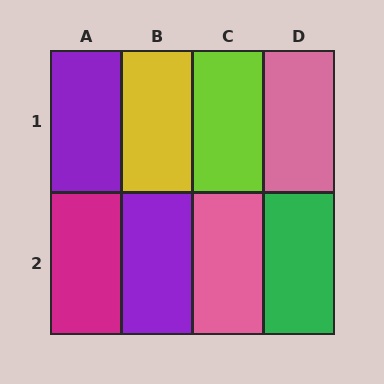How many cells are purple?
2 cells are purple.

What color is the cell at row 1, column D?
Pink.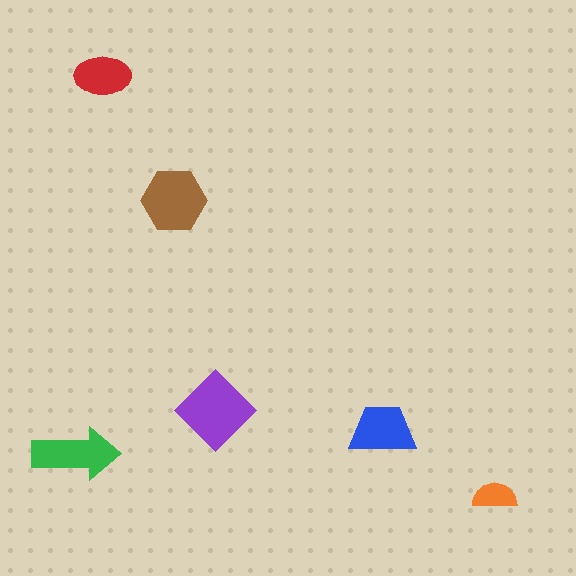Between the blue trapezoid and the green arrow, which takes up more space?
The green arrow.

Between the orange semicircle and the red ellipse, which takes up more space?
The red ellipse.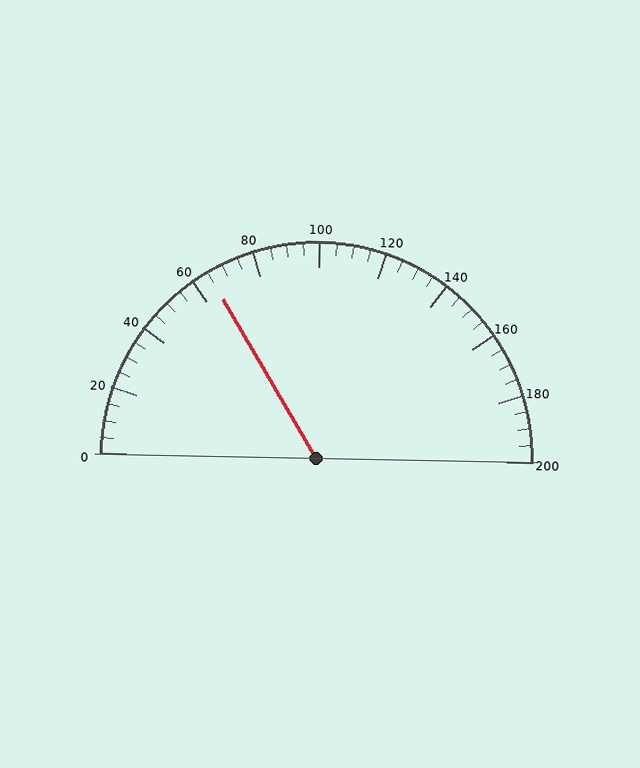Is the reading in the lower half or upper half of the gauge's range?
The reading is in the lower half of the range (0 to 200).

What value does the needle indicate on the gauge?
The needle indicates approximately 65.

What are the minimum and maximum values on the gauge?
The gauge ranges from 0 to 200.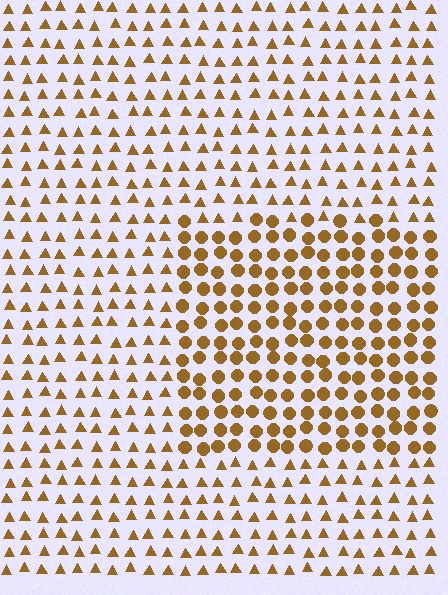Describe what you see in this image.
The image is filled with small brown elements arranged in a uniform grid. A rectangle-shaped region contains circles, while the surrounding area contains triangles. The boundary is defined purely by the change in element shape.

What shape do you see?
I see a rectangle.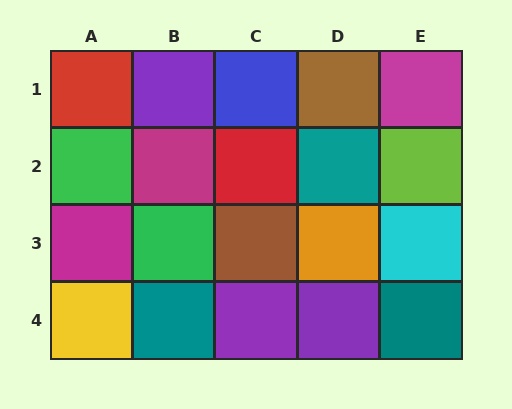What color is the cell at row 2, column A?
Green.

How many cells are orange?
1 cell is orange.